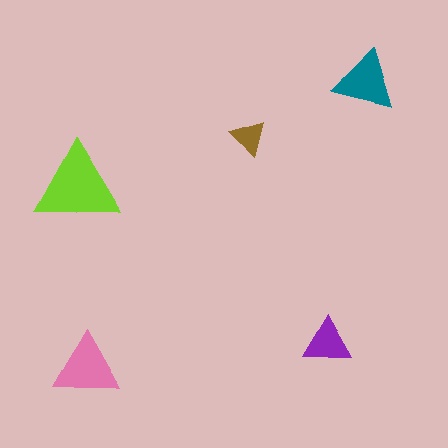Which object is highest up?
The teal triangle is topmost.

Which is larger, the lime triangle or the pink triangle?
The lime one.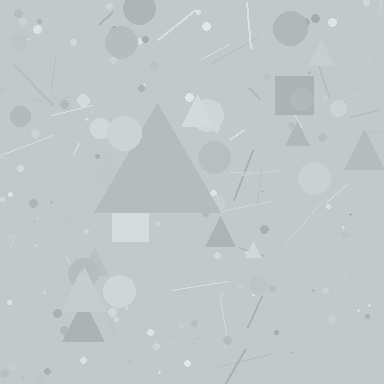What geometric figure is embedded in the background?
A triangle is embedded in the background.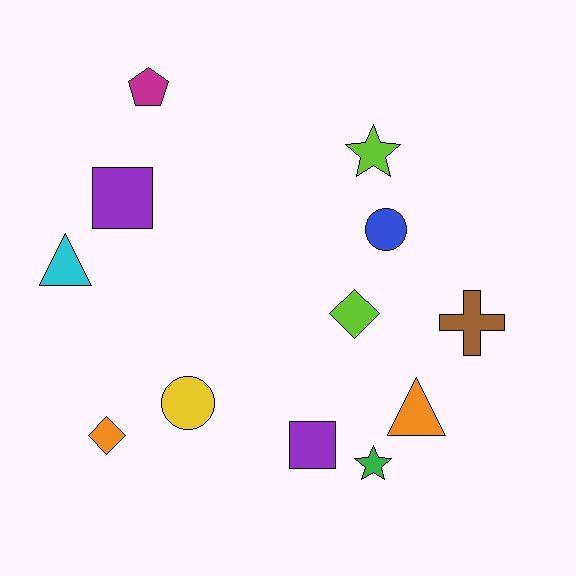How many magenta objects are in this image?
There is 1 magenta object.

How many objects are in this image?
There are 12 objects.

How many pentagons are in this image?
There is 1 pentagon.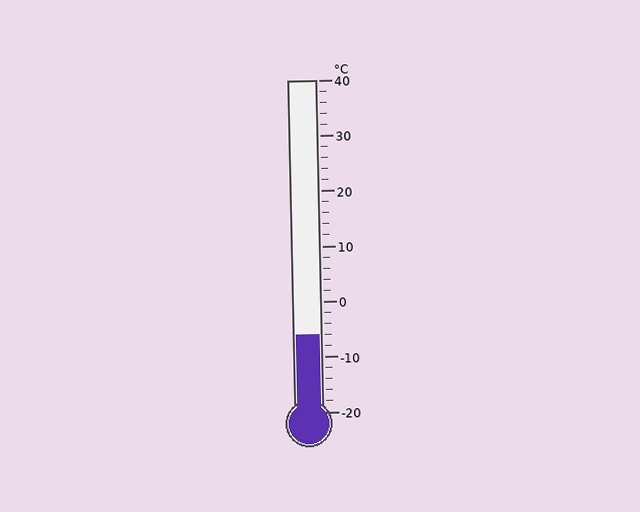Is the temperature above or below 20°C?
The temperature is below 20°C.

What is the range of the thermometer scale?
The thermometer scale ranges from -20°C to 40°C.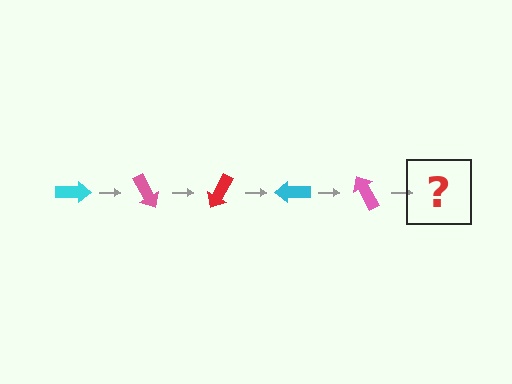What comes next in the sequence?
The next element should be a red arrow, rotated 300 degrees from the start.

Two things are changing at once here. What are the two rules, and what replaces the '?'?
The two rules are that it rotates 60 degrees each step and the color cycles through cyan, pink, and red. The '?' should be a red arrow, rotated 300 degrees from the start.